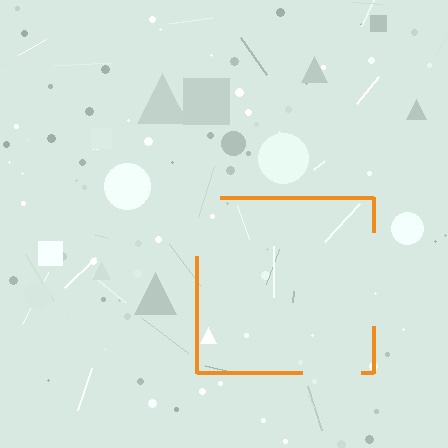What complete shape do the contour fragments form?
The contour fragments form a square.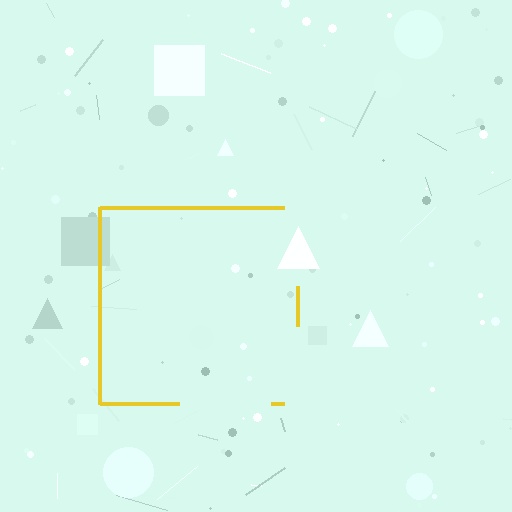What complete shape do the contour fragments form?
The contour fragments form a square.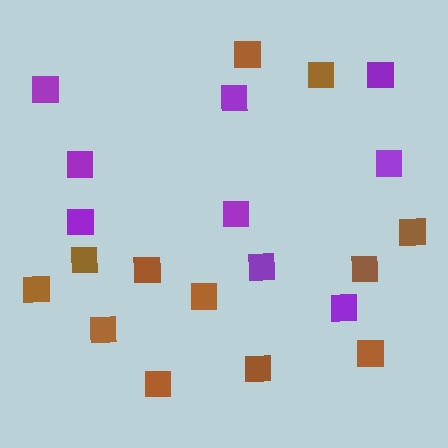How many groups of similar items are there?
There are 2 groups: one group of brown squares (12) and one group of purple squares (9).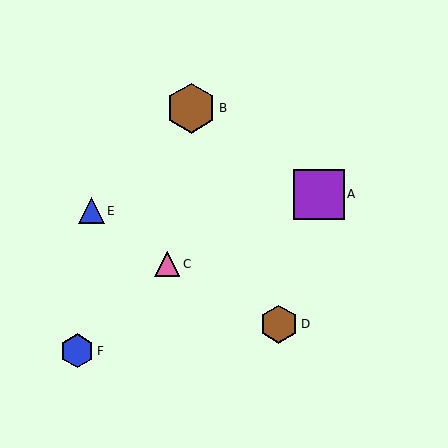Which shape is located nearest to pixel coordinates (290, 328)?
The brown hexagon (labeled D) at (279, 324) is nearest to that location.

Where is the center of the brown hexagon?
The center of the brown hexagon is at (279, 324).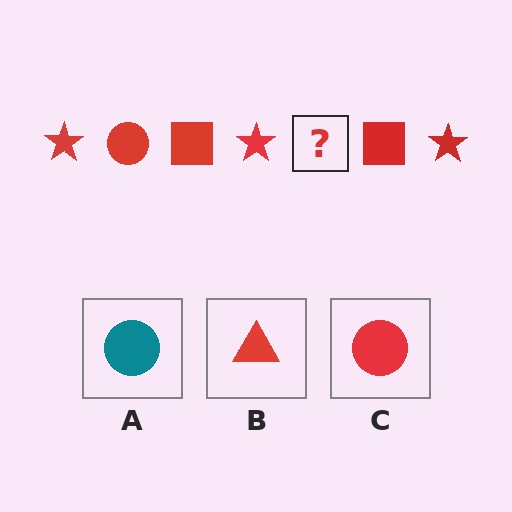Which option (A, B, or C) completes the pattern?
C.